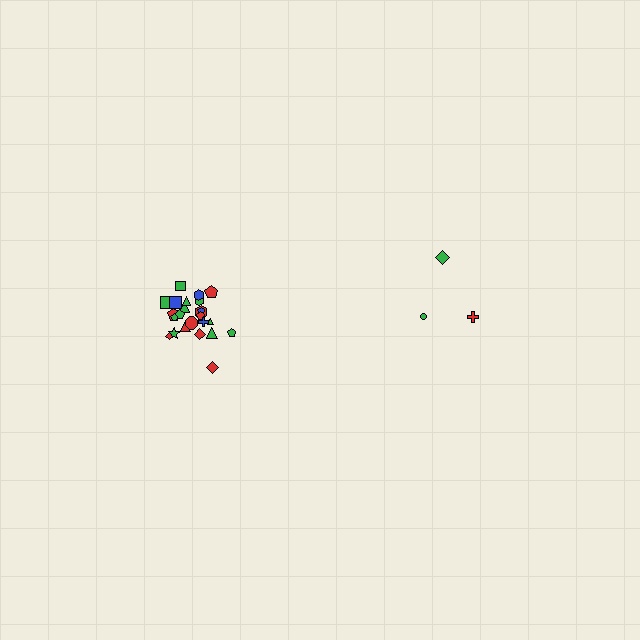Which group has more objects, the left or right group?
The left group.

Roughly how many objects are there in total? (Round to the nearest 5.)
Roughly 30 objects in total.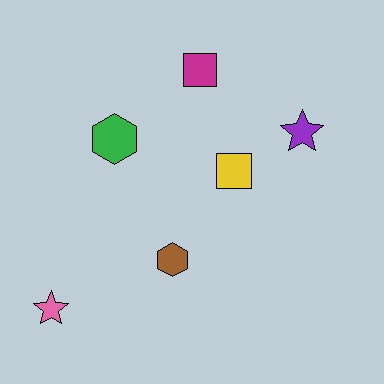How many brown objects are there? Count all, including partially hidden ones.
There is 1 brown object.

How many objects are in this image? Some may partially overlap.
There are 6 objects.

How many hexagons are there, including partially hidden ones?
There are 2 hexagons.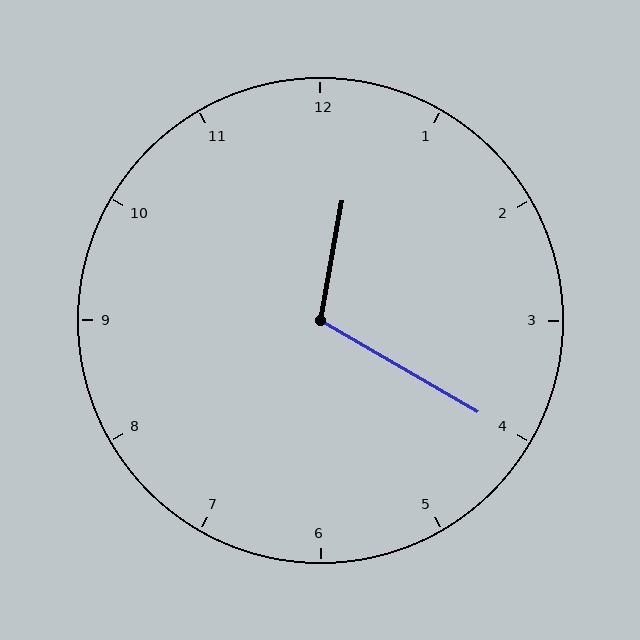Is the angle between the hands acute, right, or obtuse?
It is obtuse.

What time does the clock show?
12:20.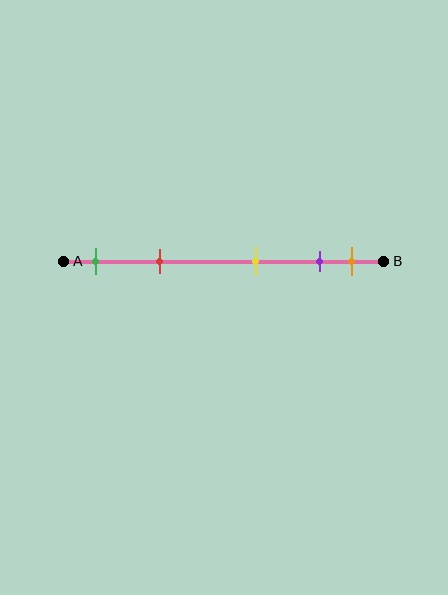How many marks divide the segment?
There are 5 marks dividing the segment.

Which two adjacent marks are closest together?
The purple and orange marks are the closest adjacent pair.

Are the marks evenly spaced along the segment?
No, the marks are not evenly spaced.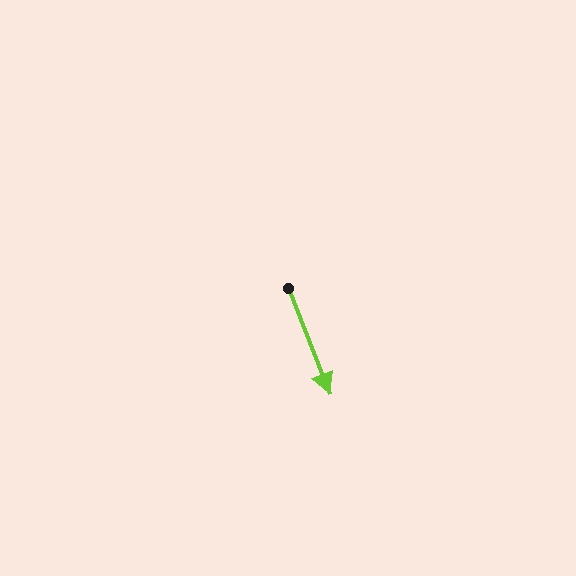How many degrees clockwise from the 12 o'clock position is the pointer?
Approximately 158 degrees.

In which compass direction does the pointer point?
South.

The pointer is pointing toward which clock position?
Roughly 5 o'clock.